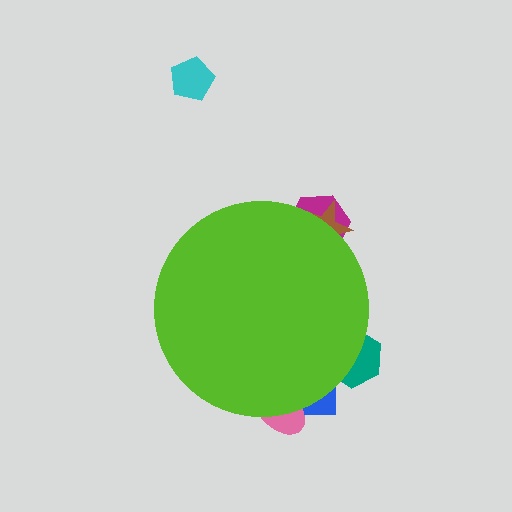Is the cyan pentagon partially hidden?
No, the cyan pentagon is fully visible.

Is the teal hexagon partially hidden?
Yes, the teal hexagon is partially hidden behind the lime circle.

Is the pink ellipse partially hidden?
Yes, the pink ellipse is partially hidden behind the lime circle.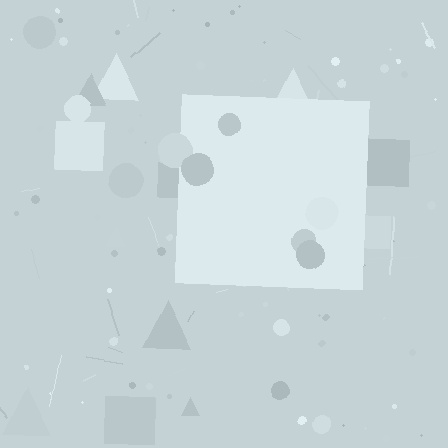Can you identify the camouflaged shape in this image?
The camouflaged shape is a square.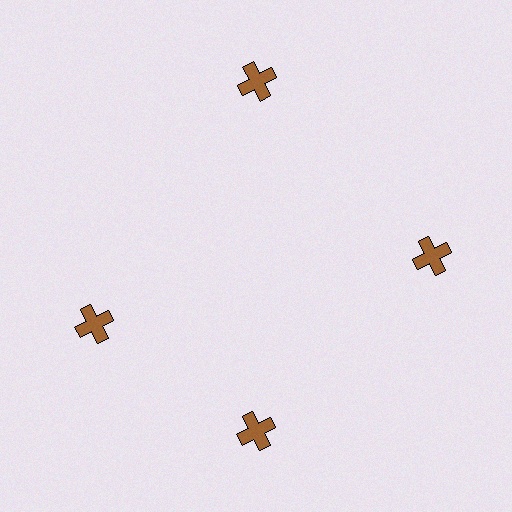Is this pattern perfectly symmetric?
No. The 4 brown crosses are arranged in a ring, but one element near the 9 o'clock position is rotated out of alignment along the ring, breaking the 4-fold rotational symmetry.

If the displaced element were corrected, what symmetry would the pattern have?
It would have 4-fold rotational symmetry — the pattern would map onto itself every 90 degrees.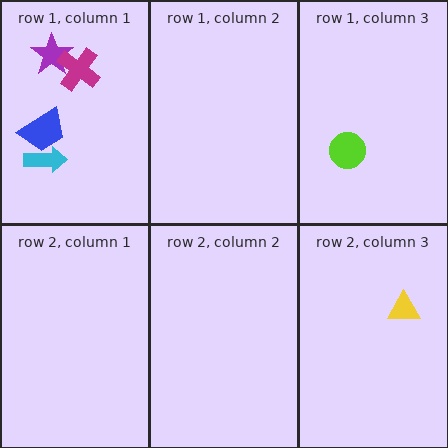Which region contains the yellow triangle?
The row 2, column 3 region.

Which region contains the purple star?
The row 1, column 1 region.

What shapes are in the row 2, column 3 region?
The yellow triangle.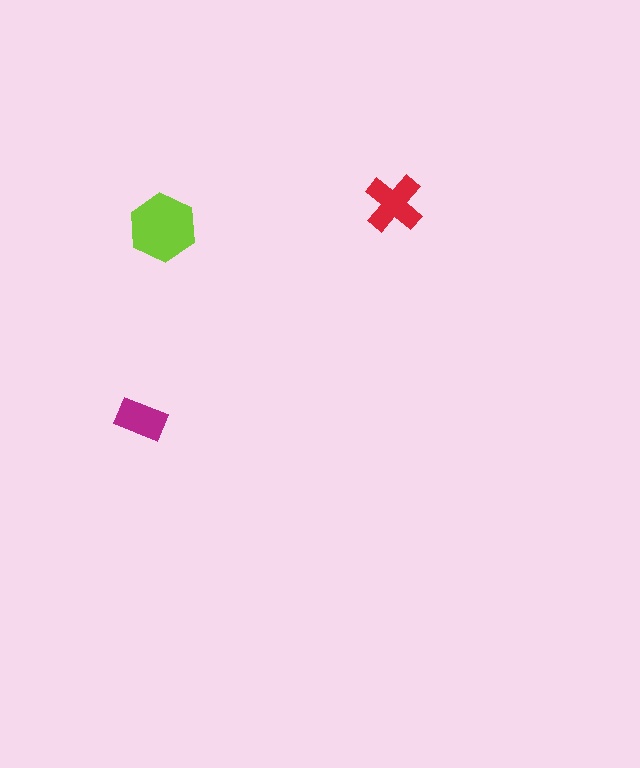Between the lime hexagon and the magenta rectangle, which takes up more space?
The lime hexagon.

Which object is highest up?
The red cross is topmost.